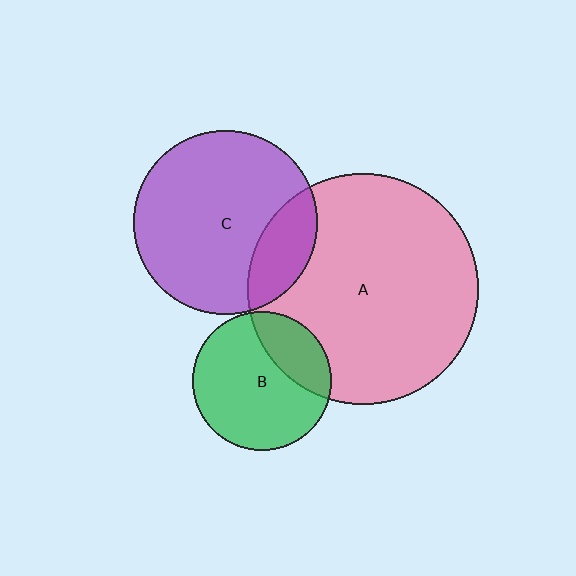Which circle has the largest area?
Circle A (pink).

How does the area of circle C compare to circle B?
Approximately 1.7 times.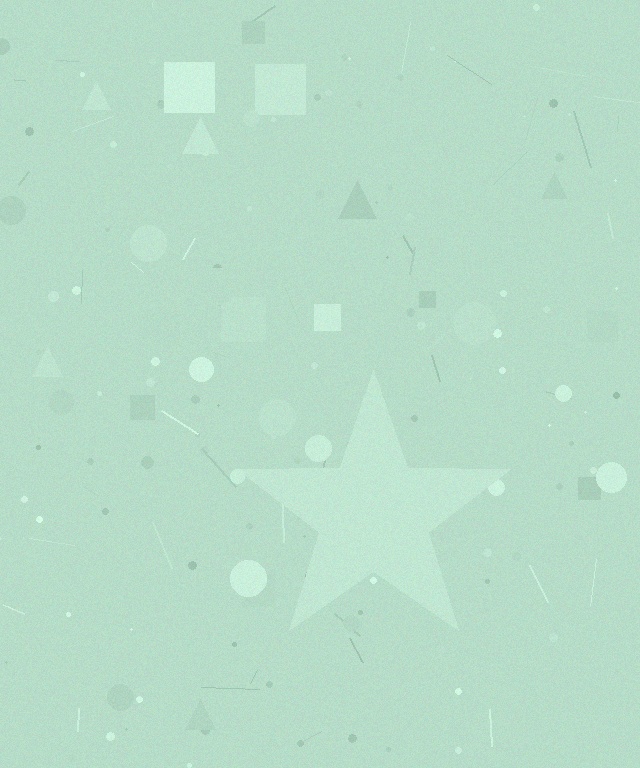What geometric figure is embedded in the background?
A star is embedded in the background.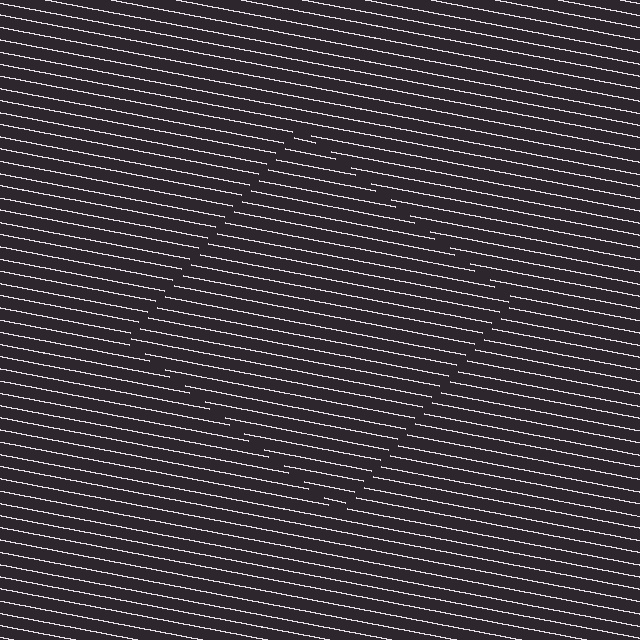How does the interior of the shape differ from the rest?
The interior of the shape contains the same grating, shifted by half a period — the contour is defined by the phase discontinuity where line-ends from the inner and outer gratings abut.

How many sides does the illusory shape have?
4 sides — the line-ends trace a square.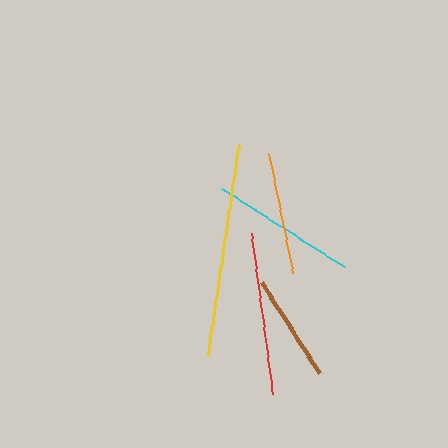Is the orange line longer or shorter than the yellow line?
The yellow line is longer than the orange line.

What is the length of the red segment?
The red segment is approximately 162 pixels long.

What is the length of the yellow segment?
The yellow segment is approximately 213 pixels long.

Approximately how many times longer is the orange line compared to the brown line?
The orange line is approximately 1.1 times the length of the brown line.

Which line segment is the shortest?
The brown line is the shortest at approximately 108 pixels.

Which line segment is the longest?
The yellow line is the longest at approximately 213 pixels.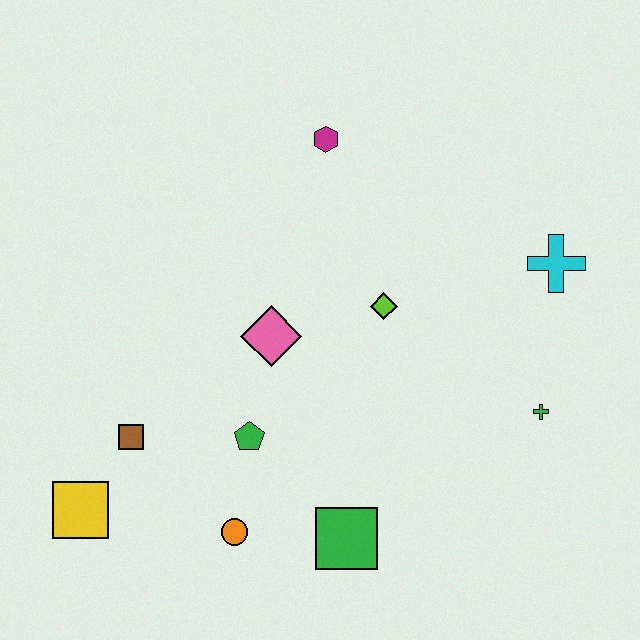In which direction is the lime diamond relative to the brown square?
The lime diamond is to the right of the brown square.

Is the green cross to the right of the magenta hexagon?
Yes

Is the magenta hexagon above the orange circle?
Yes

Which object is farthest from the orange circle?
The cyan cross is farthest from the orange circle.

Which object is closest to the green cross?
The cyan cross is closest to the green cross.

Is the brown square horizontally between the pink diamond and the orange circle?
No